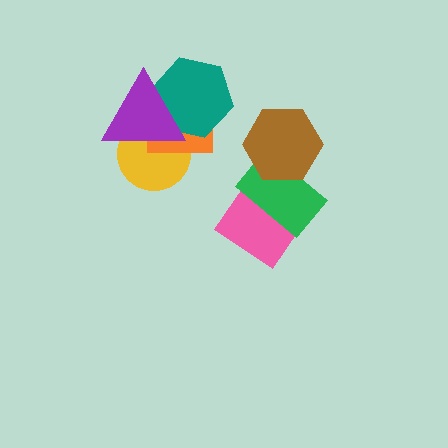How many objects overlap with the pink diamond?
2 objects overlap with the pink diamond.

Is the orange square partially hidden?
Yes, it is partially covered by another shape.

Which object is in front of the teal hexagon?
The purple triangle is in front of the teal hexagon.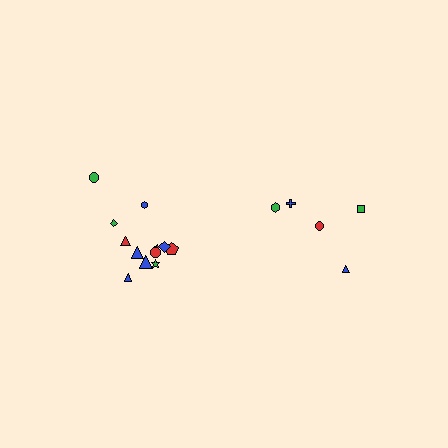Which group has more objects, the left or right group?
The left group.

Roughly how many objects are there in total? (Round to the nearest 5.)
Roughly 15 objects in total.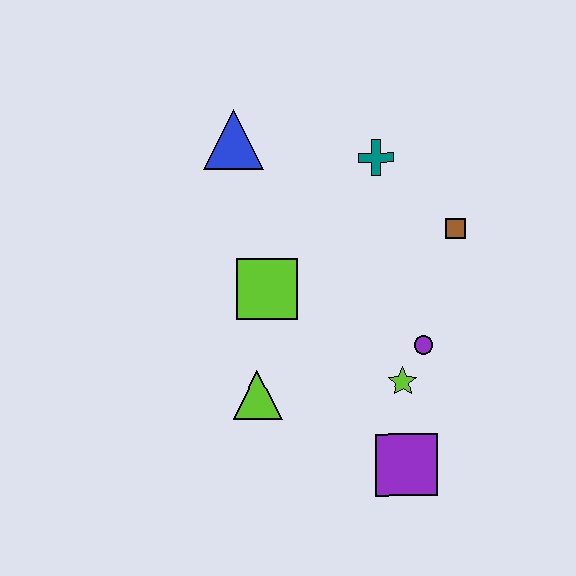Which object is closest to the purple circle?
The lime star is closest to the purple circle.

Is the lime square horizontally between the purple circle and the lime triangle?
Yes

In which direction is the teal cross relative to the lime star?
The teal cross is above the lime star.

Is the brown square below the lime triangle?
No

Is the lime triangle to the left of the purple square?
Yes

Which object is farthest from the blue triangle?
The purple square is farthest from the blue triangle.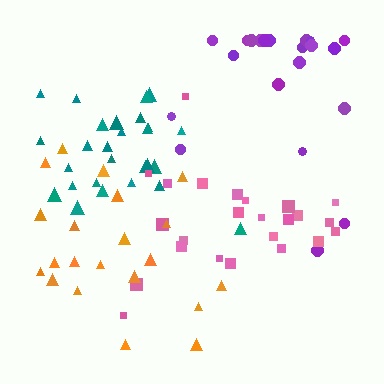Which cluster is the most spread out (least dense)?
Purple.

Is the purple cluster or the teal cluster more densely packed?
Teal.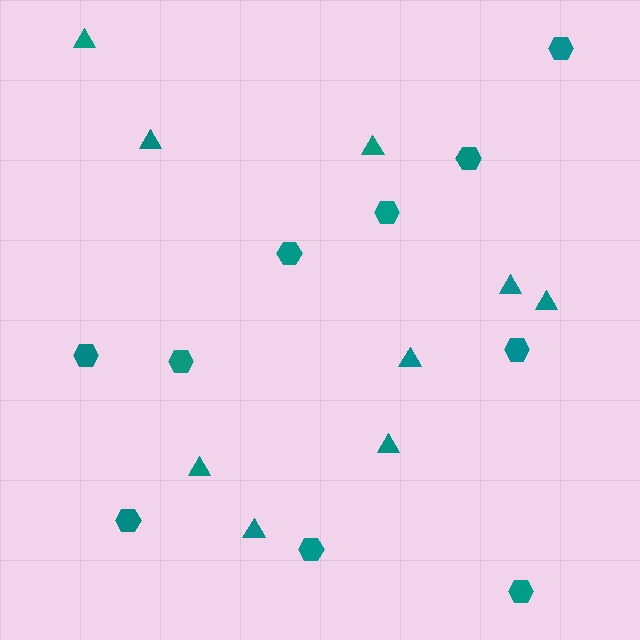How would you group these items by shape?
There are 2 groups: one group of triangles (9) and one group of hexagons (10).